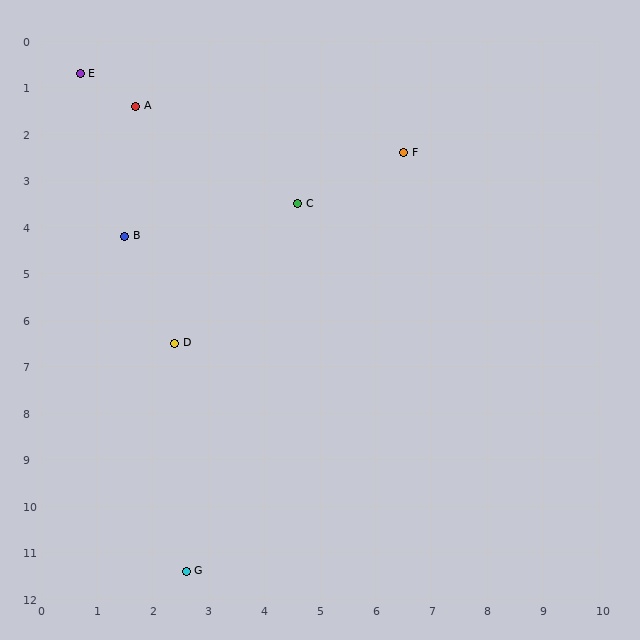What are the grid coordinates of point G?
Point G is at approximately (2.6, 11.4).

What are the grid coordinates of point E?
Point E is at approximately (0.7, 0.7).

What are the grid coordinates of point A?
Point A is at approximately (1.7, 1.4).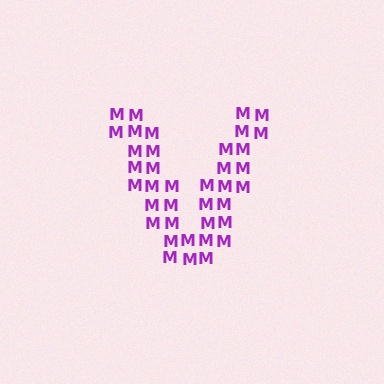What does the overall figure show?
The overall figure shows the letter V.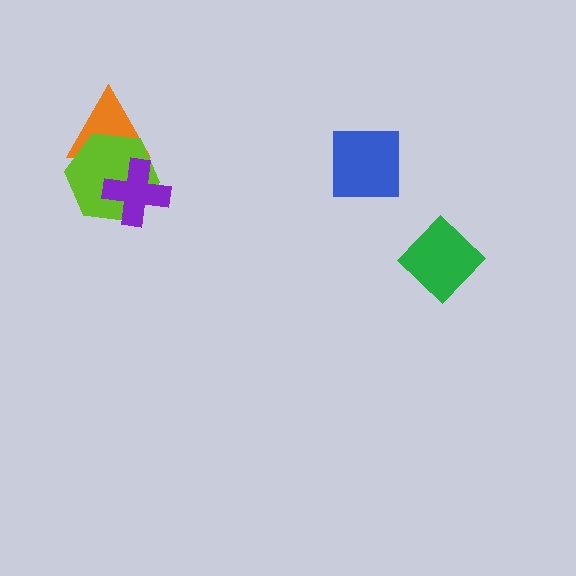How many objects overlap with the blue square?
0 objects overlap with the blue square.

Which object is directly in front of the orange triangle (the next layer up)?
The lime hexagon is directly in front of the orange triangle.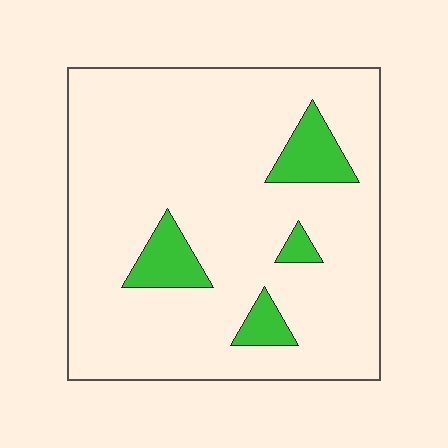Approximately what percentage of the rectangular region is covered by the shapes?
Approximately 10%.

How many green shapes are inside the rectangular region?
4.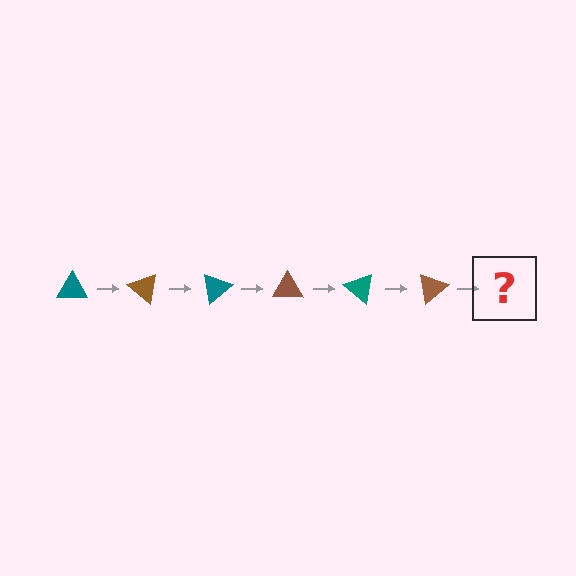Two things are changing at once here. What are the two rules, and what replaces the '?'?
The two rules are that it rotates 40 degrees each step and the color cycles through teal and brown. The '?' should be a teal triangle, rotated 240 degrees from the start.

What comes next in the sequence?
The next element should be a teal triangle, rotated 240 degrees from the start.